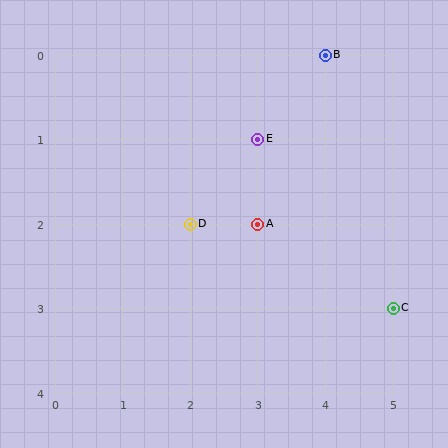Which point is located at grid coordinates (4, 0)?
Point B is at (4, 0).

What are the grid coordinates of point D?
Point D is at grid coordinates (2, 2).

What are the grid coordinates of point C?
Point C is at grid coordinates (5, 3).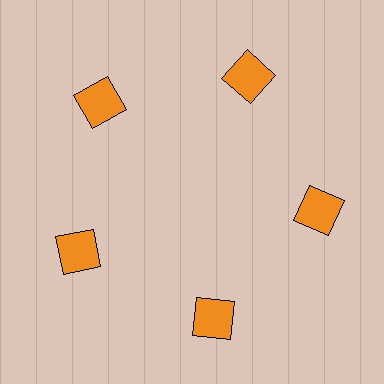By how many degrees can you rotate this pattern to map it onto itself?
The pattern maps onto itself every 72 degrees of rotation.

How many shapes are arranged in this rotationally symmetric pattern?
There are 5 shapes, arranged in 5 groups of 1.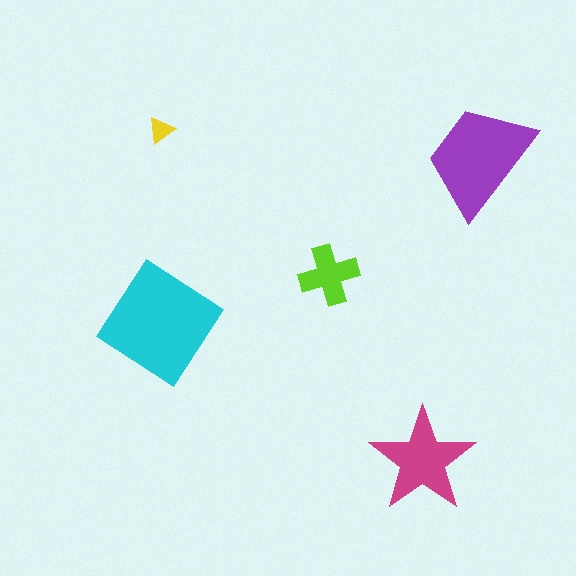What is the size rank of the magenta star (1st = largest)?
3rd.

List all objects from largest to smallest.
The cyan diamond, the purple trapezoid, the magenta star, the lime cross, the yellow triangle.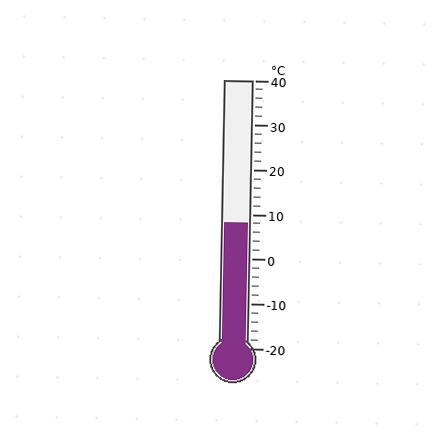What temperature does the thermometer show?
The thermometer shows approximately 8°C.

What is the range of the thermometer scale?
The thermometer scale ranges from -20°C to 40°C.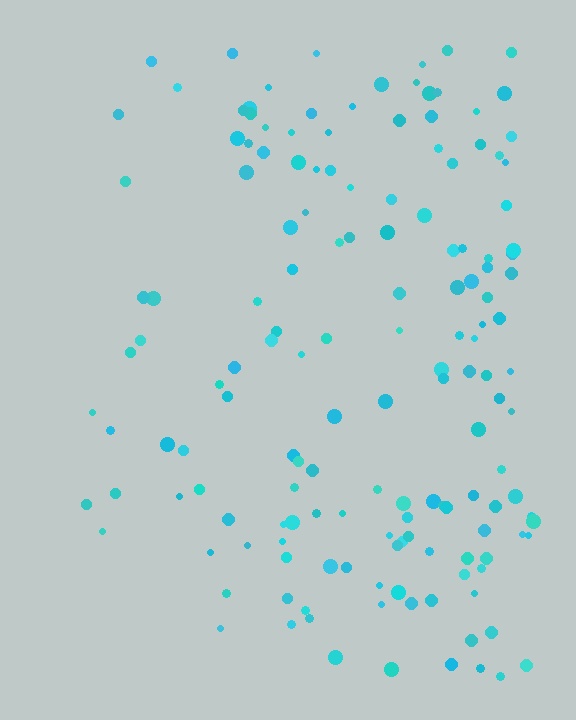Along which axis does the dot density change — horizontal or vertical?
Horizontal.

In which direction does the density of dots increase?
From left to right, with the right side densest.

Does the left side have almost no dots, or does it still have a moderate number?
Still a moderate number, just noticeably fewer than the right.